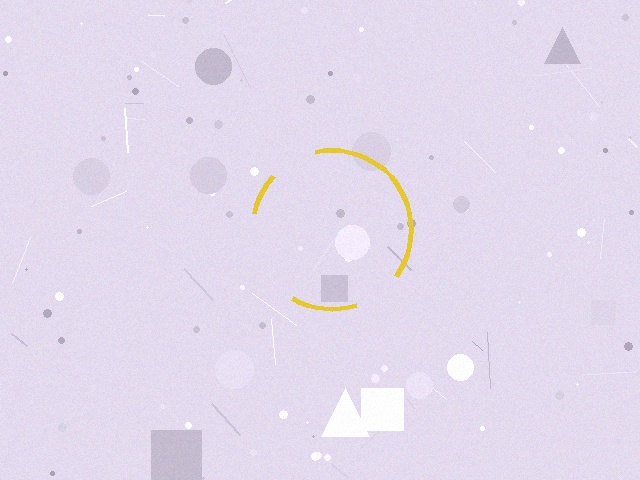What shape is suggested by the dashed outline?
The dashed outline suggests a circle.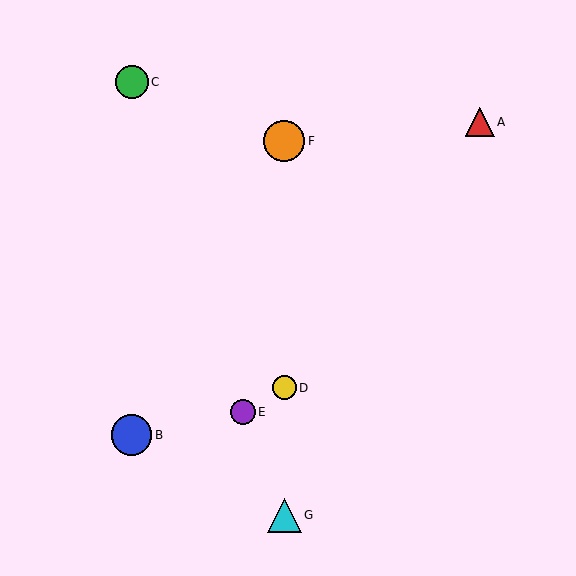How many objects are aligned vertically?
3 objects (D, F, G) are aligned vertically.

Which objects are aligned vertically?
Objects D, F, G are aligned vertically.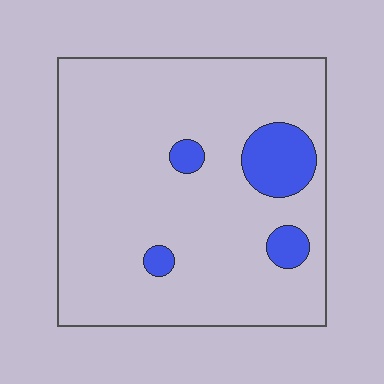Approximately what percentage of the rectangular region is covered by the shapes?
Approximately 10%.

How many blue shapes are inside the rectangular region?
4.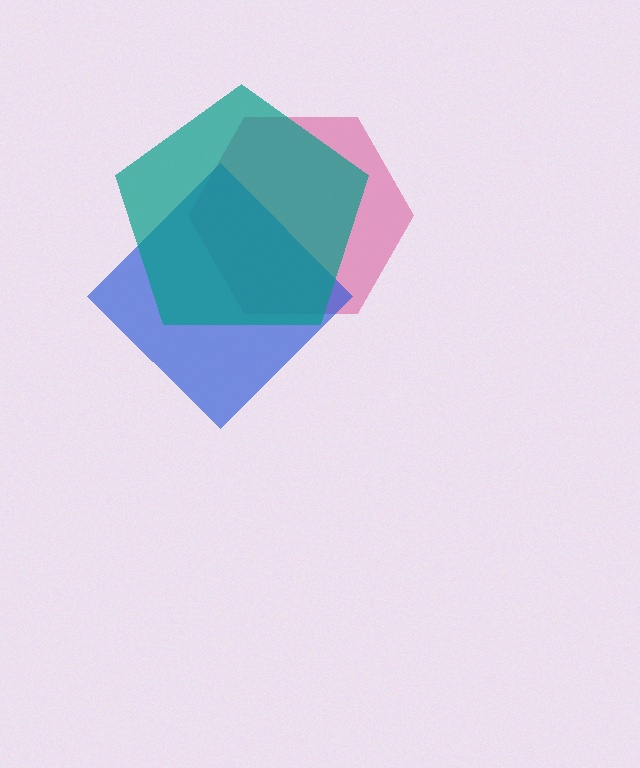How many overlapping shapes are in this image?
There are 3 overlapping shapes in the image.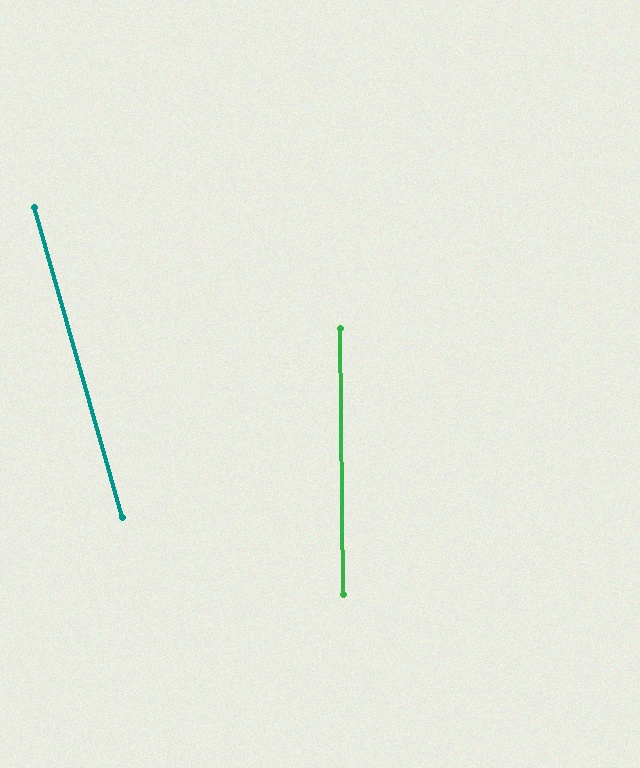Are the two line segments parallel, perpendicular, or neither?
Neither parallel nor perpendicular — they differ by about 15°.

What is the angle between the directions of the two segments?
Approximately 15 degrees.